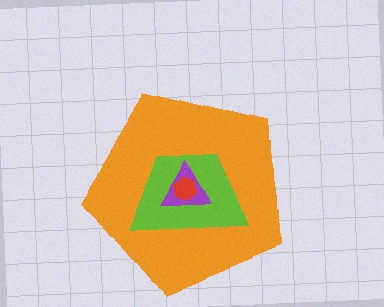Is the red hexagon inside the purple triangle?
Yes.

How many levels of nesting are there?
4.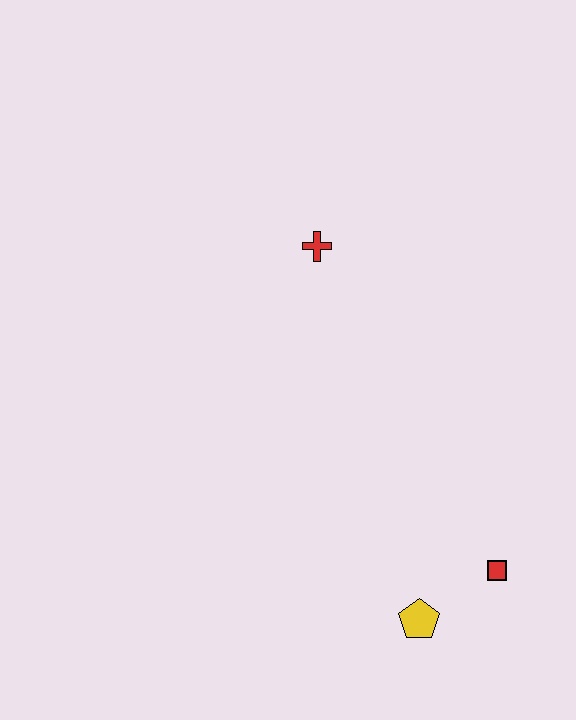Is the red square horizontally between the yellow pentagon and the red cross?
No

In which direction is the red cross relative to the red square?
The red cross is above the red square.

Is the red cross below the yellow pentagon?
No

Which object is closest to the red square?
The yellow pentagon is closest to the red square.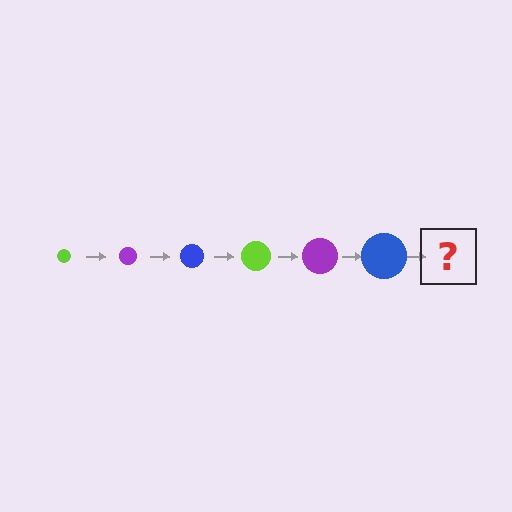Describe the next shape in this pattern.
It should be a lime circle, larger than the previous one.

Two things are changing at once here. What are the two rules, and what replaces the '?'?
The two rules are that the circle grows larger each step and the color cycles through lime, purple, and blue. The '?' should be a lime circle, larger than the previous one.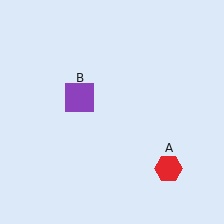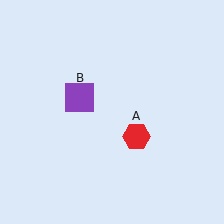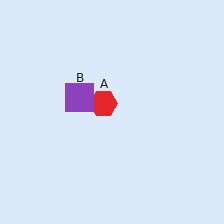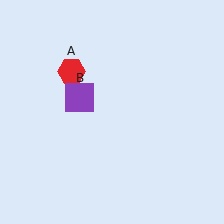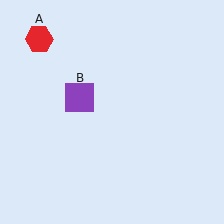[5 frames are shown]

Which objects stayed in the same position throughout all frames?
Purple square (object B) remained stationary.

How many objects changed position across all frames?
1 object changed position: red hexagon (object A).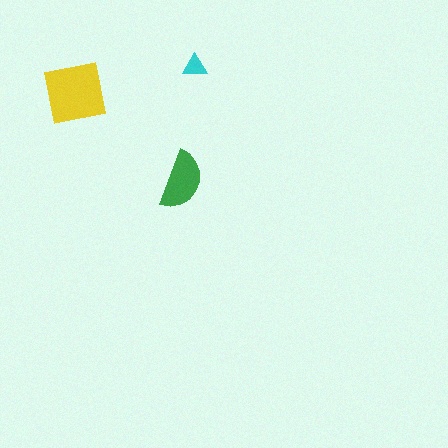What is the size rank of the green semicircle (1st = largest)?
2nd.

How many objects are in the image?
There are 3 objects in the image.